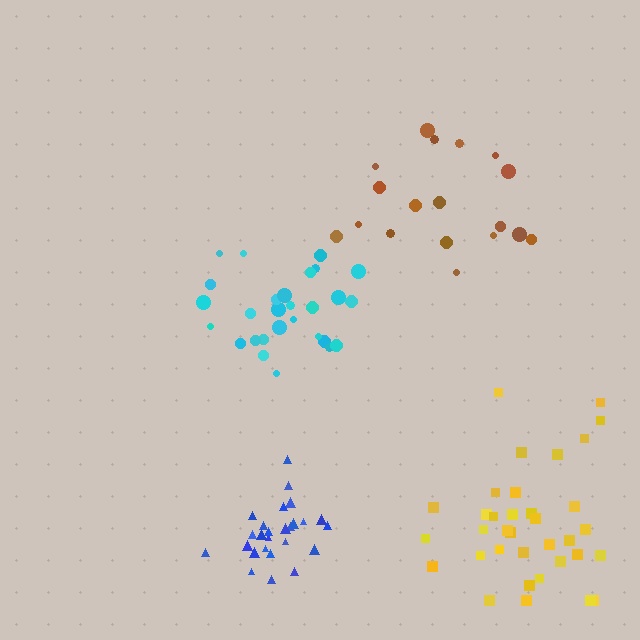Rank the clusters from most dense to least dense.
blue, cyan, yellow, brown.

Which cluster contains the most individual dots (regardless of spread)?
Yellow (35).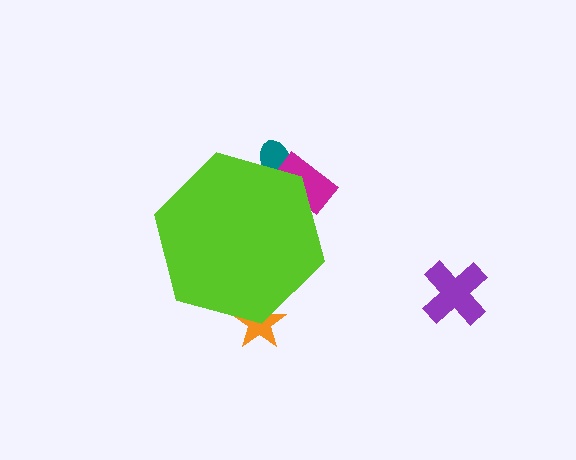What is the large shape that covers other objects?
A lime hexagon.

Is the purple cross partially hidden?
No, the purple cross is fully visible.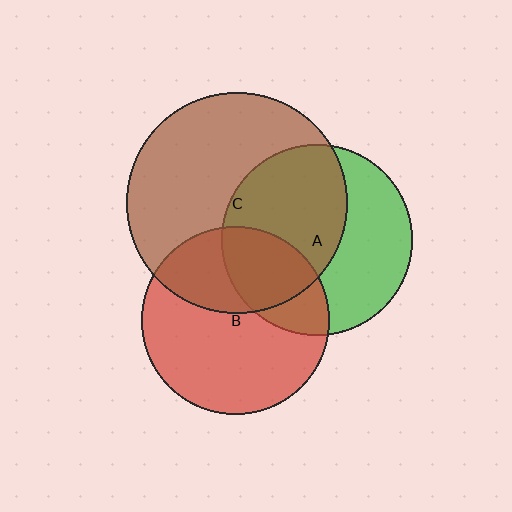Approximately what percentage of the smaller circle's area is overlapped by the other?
Approximately 30%.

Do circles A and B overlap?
Yes.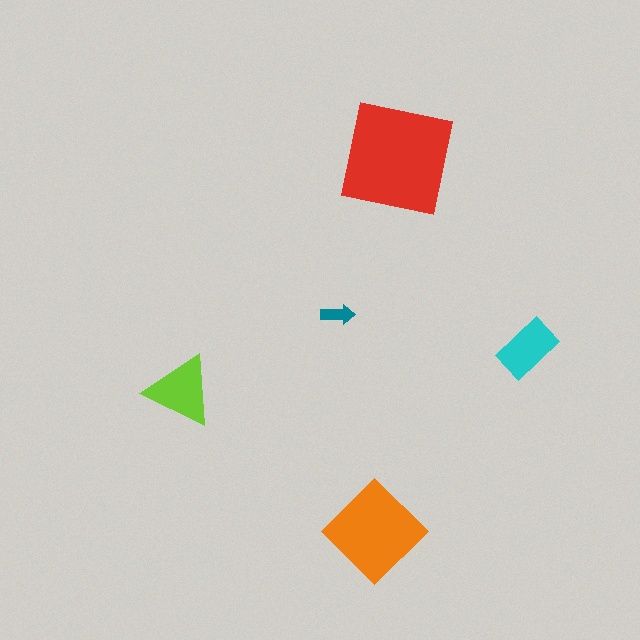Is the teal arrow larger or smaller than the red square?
Smaller.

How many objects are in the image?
There are 5 objects in the image.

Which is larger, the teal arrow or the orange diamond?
The orange diamond.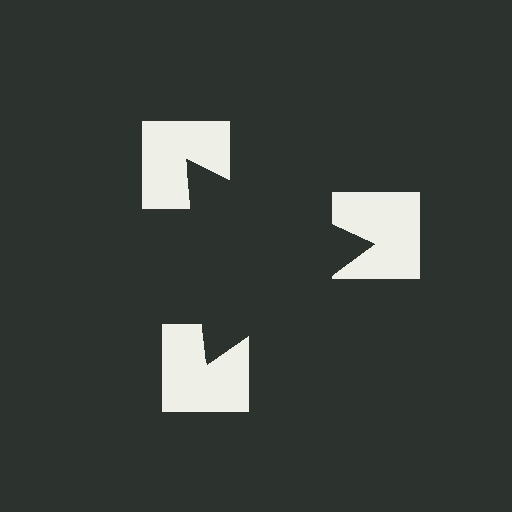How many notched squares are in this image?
There are 3 — one at each vertex of the illusory triangle.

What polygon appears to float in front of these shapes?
An illusory triangle — its edges are inferred from the aligned wedge cuts in the notched squares, not physically drawn.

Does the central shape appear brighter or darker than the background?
It typically appears slightly darker than the background, even though no actual brightness change is drawn.